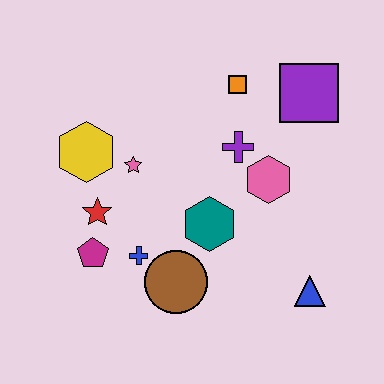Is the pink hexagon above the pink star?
No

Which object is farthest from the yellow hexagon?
The blue triangle is farthest from the yellow hexagon.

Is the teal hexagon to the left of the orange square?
Yes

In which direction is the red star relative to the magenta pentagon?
The red star is above the magenta pentagon.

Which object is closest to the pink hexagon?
The purple cross is closest to the pink hexagon.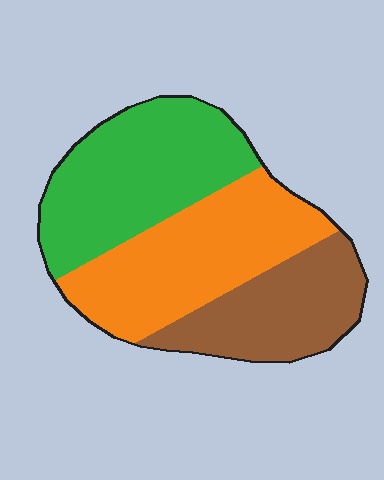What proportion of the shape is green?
Green covers about 35% of the shape.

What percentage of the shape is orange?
Orange covers roughly 35% of the shape.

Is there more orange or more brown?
Orange.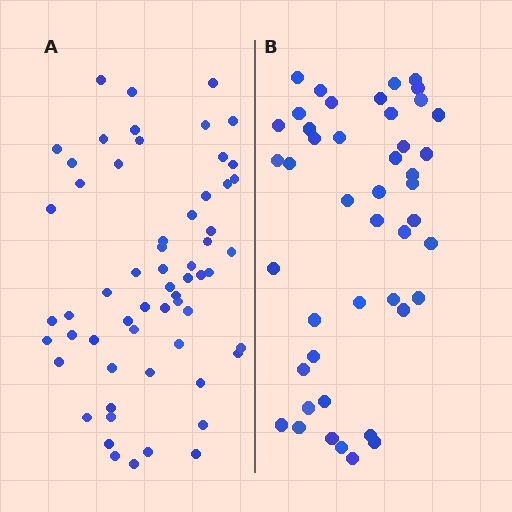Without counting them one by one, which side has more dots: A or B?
Region A (the left region) has more dots.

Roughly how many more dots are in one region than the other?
Region A has approximately 15 more dots than region B.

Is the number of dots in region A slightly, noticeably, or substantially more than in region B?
Region A has noticeably more, but not dramatically so. The ratio is roughly 1.3 to 1.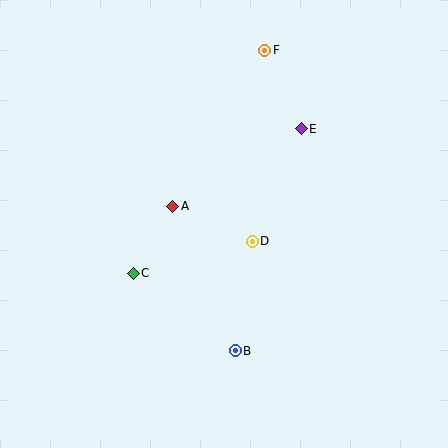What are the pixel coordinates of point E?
Point E is at (301, 129).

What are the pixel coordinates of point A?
Point A is at (173, 206).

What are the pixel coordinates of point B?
Point B is at (235, 351).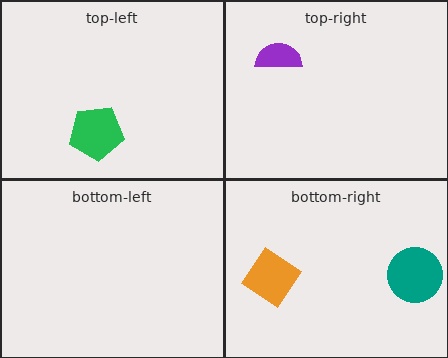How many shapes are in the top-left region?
1.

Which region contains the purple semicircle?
The top-right region.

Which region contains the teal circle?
The bottom-right region.